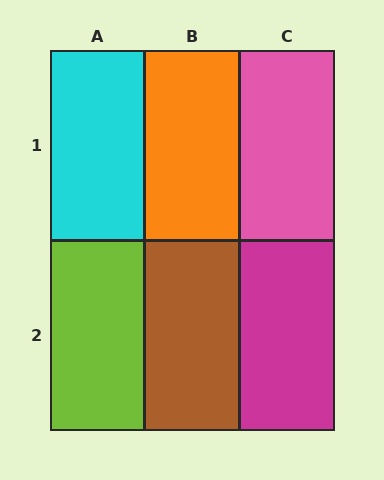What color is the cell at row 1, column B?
Orange.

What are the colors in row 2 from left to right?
Lime, brown, magenta.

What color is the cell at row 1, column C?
Pink.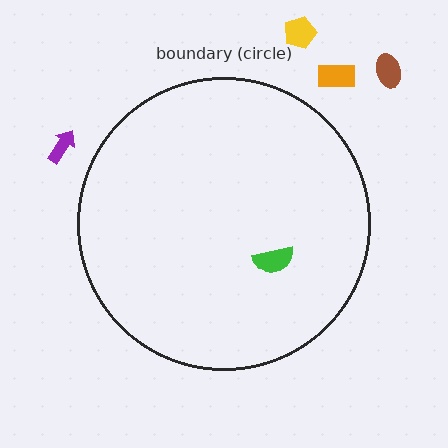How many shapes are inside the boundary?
1 inside, 4 outside.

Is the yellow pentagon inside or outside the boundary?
Outside.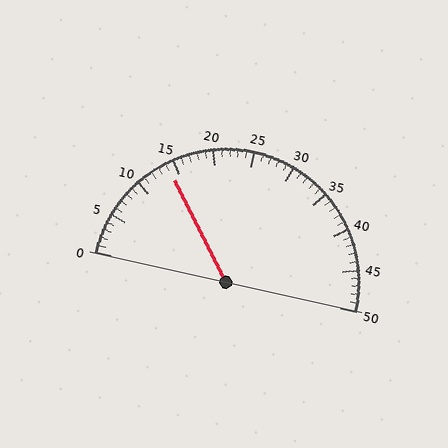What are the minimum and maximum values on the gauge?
The gauge ranges from 0 to 50.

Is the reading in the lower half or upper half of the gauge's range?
The reading is in the lower half of the range (0 to 50).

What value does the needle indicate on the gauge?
The needle indicates approximately 14.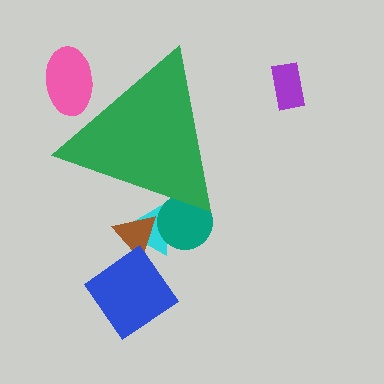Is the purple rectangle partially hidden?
No, the purple rectangle is fully visible.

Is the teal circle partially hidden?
Yes, the teal circle is partially hidden behind the green triangle.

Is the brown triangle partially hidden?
Yes, the brown triangle is partially hidden behind the green triangle.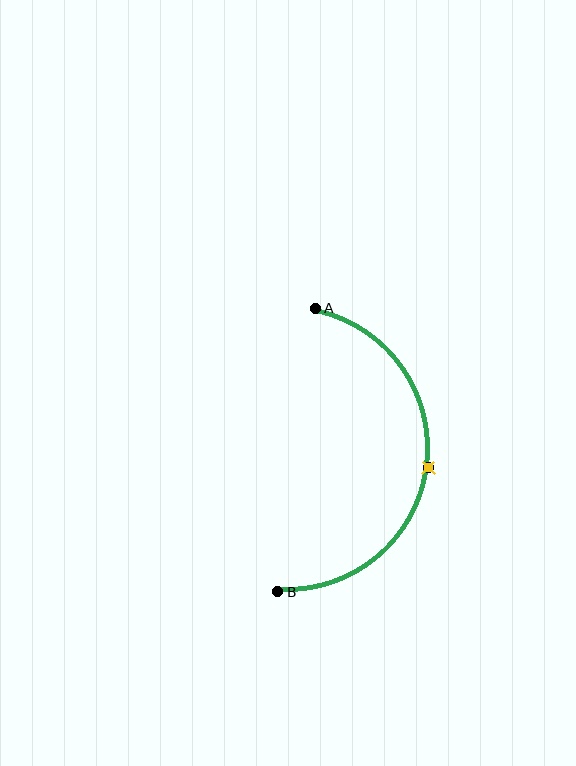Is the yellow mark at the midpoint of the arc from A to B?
Yes. The yellow mark lies on the arc at equal arc-length from both A and B — it is the arc midpoint.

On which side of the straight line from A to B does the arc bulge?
The arc bulges to the right of the straight line connecting A and B.